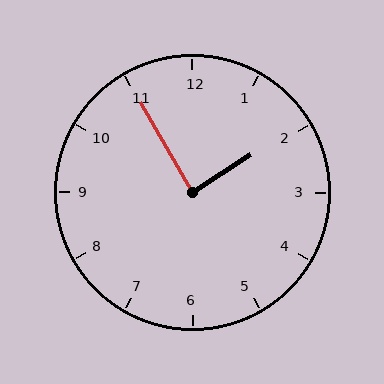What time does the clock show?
1:55.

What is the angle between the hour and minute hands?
Approximately 88 degrees.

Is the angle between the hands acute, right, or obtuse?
It is right.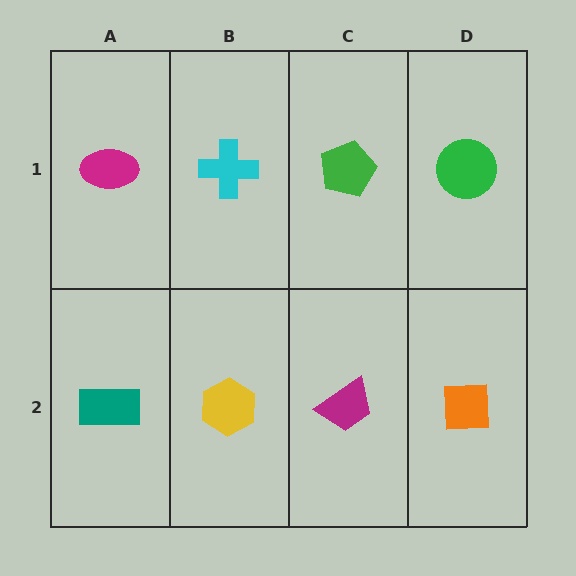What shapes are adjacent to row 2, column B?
A cyan cross (row 1, column B), a teal rectangle (row 2, column A), a magenta trapezoid (row 2, column C).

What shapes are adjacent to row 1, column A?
A teal rectangle (row 2, column A), a cyan cross (row 1, column B).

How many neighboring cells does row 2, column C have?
3.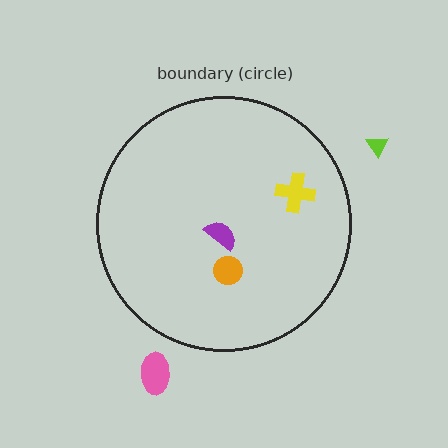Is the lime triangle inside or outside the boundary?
Outside.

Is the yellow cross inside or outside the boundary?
Inside.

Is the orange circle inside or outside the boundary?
Inside.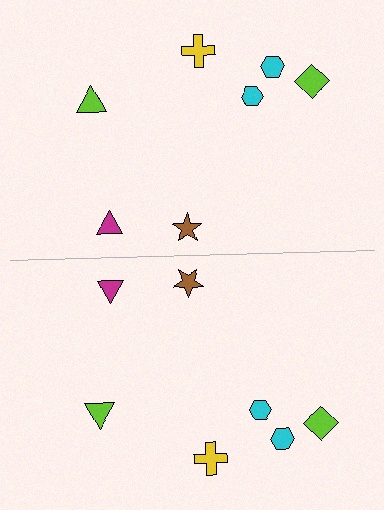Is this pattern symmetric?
Yes, this pattern has bilateral (reflection) symmetry.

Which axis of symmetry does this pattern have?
The pattern has a horizontal axis of symmetry running through the center of the image.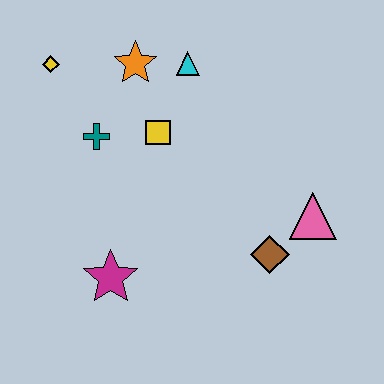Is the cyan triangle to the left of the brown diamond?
Yes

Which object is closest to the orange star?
The cyan triangle is closest to the orange star.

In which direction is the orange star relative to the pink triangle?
The orange star is to the left of the pink triangle.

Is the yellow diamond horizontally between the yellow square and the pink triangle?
No